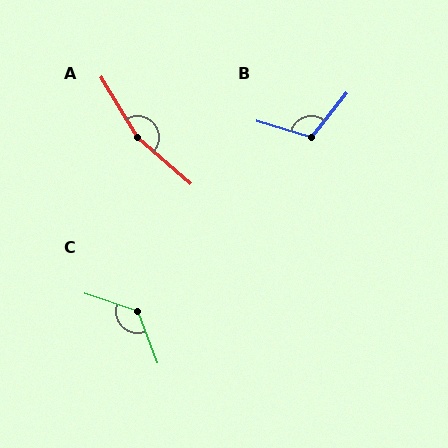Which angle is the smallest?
B, at approximately 112 degrees.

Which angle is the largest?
A, at approximately 162 degrees.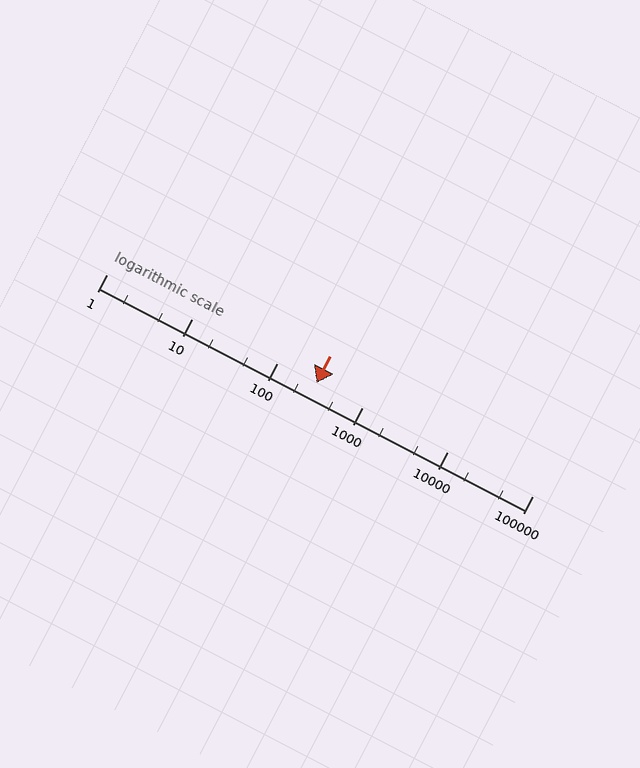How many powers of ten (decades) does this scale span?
The scale spans 5 decades, from 1 to 100000.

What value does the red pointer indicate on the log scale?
The pointer indicates approximately 290.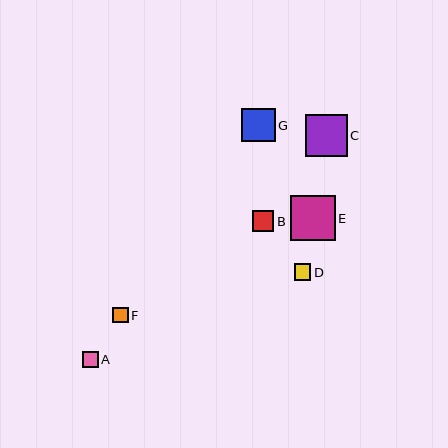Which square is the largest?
Square E is the largest with a size of approximately 45 pixels.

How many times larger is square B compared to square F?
Square B is approximately 1.3 times the size of square F.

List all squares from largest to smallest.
From largest to smallest: E, C, G, B, D, A, F.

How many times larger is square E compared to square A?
Square E is approximately 2.8 times the size of square A.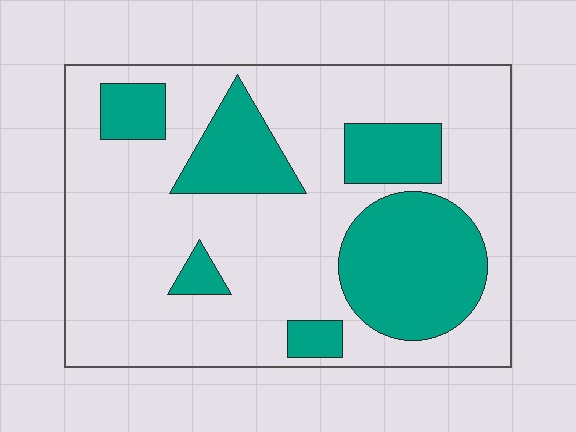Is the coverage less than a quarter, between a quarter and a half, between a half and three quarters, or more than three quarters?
Between a quarter and a half.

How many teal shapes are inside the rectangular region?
6.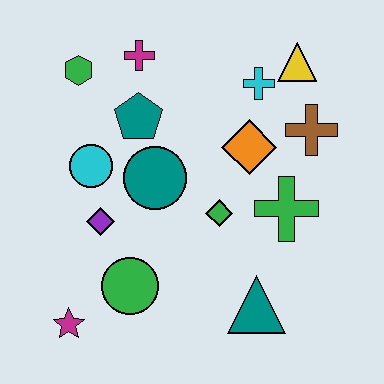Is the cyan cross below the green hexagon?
Yes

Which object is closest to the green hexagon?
The magenta cross is closest to the green hexagon.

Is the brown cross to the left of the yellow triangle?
No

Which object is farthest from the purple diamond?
The yellow triangle is farthest from the purple diamond.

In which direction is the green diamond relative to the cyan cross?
The green diamond is below the cyan cross.